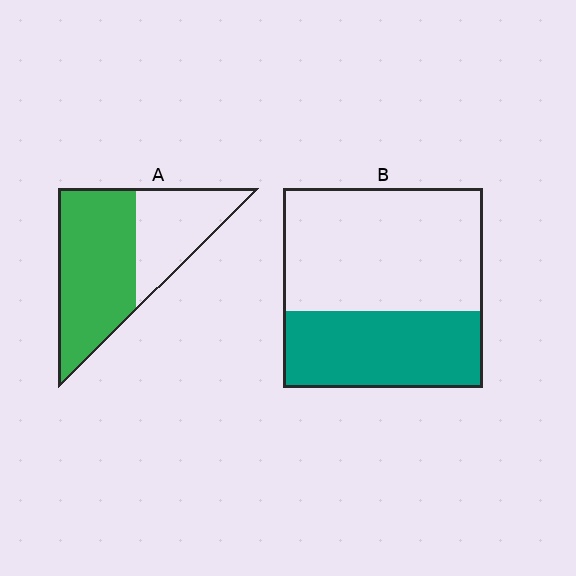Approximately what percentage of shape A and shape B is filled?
A is approximately 60% and B is approximately 40%.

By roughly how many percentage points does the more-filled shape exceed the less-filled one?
By roughly 25 percentage points (A over B).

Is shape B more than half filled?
No.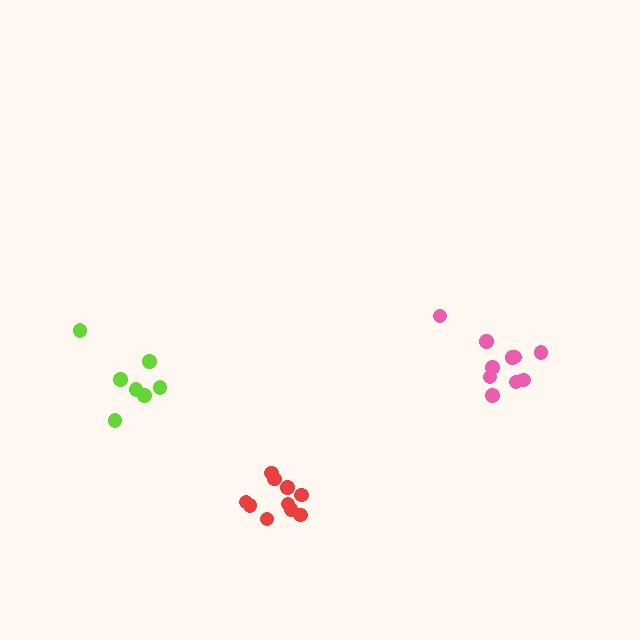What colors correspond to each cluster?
The clusters are colored: red, lime, pink.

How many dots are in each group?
Group 1: 10 dots, Group 2: 7 dots, Group 3: 10 dots (27 total).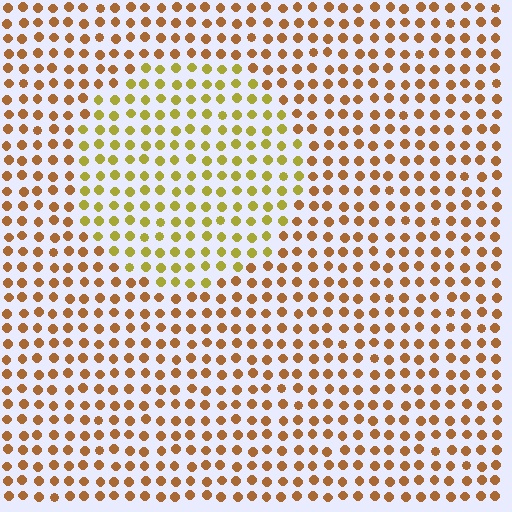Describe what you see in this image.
The image is filled with small brown elements in a uniform arrangement. A circle-shaped region is visible where the elements are tinted to a slightly different hue, forming a subtle color boundary.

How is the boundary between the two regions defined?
The boundary is defined purely by a slight shift in hue (about 35 degrees). Spacing, size, and orientation are identical on both sides.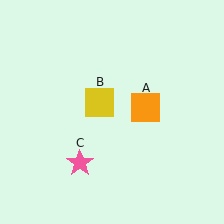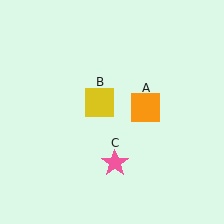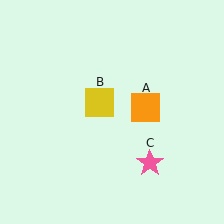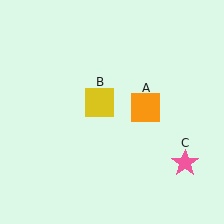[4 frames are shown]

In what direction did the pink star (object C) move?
The pink star (object C) moved right.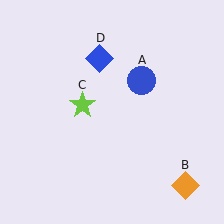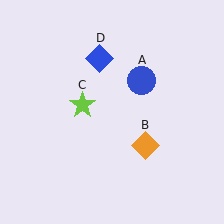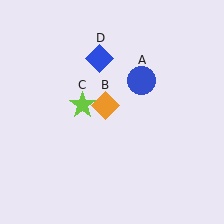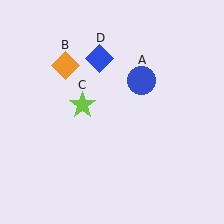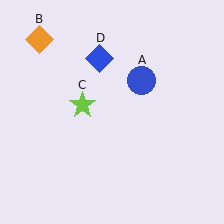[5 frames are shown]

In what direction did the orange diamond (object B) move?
The orange diamond (object B) moved up and to the left.